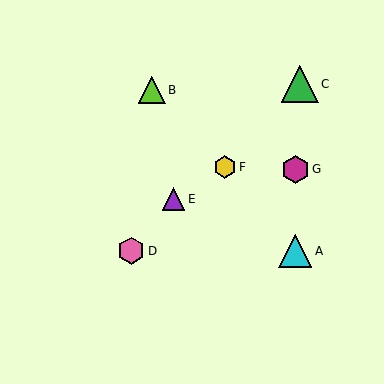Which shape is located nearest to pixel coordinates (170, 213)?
The purple triangle (labeled E) at (174, 199) is nearest to that location.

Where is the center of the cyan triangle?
The center of the cyan triangle is at (295, 251).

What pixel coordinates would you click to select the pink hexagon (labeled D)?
Click at (131, 251) to select the pink hexagon D.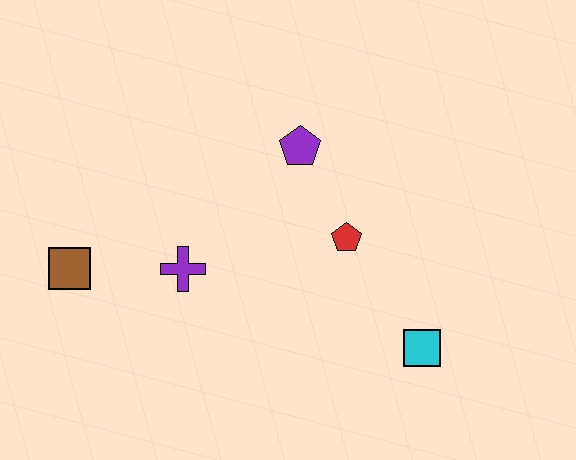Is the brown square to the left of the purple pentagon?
Yes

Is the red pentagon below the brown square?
No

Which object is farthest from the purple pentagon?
The brown square is farthest from the purple pentagon.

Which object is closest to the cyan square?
The red pentagon is closest to the cyan square.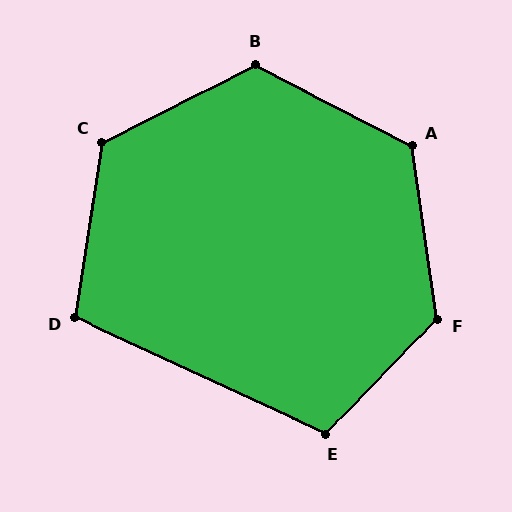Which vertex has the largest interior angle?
F, at approximately 128 degrees.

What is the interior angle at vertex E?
Approximately 109 degrees (obtuse).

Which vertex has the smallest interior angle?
D, at approximately 106 degrees.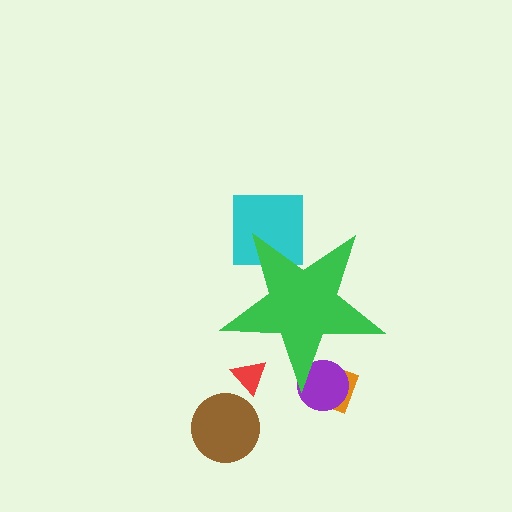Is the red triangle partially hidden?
Yes, the red triangle is partially hidden behind the green star.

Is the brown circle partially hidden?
No, the brown circle is fully visible.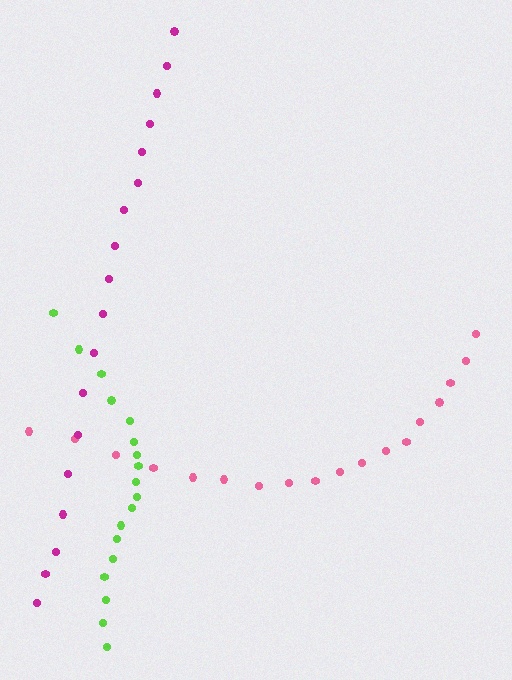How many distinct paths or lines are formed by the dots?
There are 3 distinct paths.